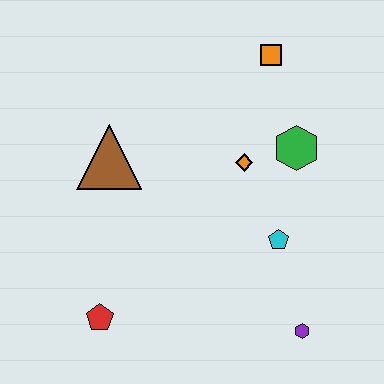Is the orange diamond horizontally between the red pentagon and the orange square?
Yes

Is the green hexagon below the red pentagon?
No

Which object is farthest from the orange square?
The red pentagon is farthest from the orange square.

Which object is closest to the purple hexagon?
The cyan pentagon is closest to the purple hexagon.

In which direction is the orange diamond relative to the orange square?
The orange diamond is below the orange square.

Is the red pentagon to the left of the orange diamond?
Yes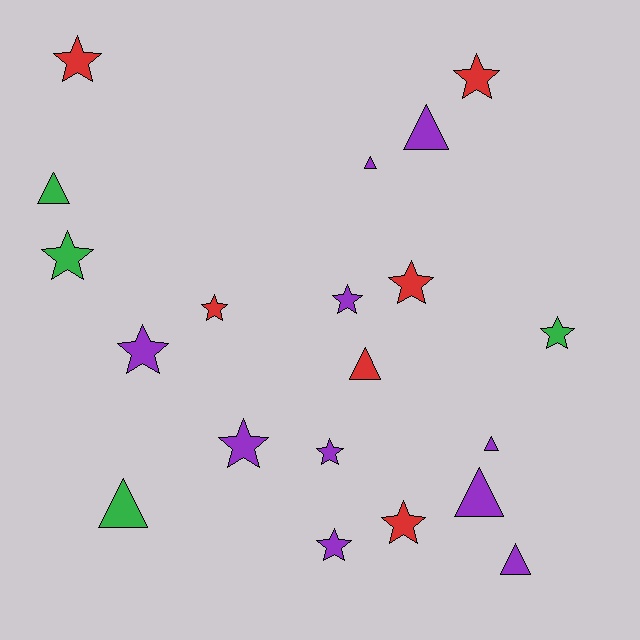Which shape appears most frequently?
Star, with 12 objects.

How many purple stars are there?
There are 5 purple stars.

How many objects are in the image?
There are 20 objects.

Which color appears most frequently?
Purple, with 10 objects.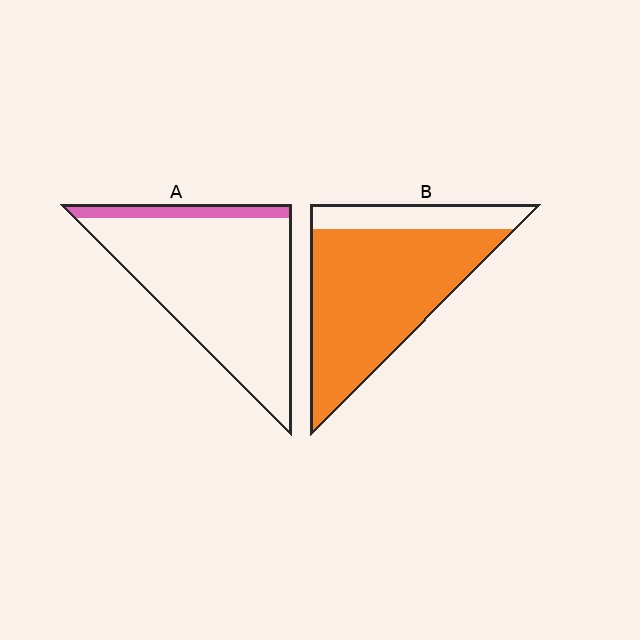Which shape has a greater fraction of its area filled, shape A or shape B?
Shape B.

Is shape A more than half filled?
No.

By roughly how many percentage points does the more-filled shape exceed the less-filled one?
By roughly 70 percentage points (B over A).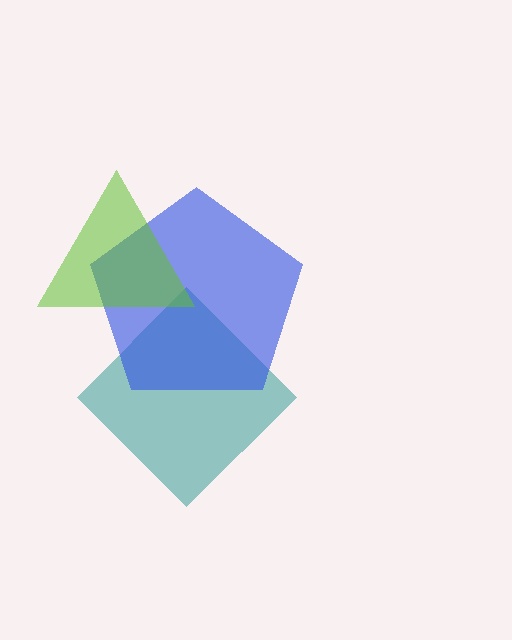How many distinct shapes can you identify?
There are 3 distinct shapes: a teal diamond, a blue pentagon, a lime triangle.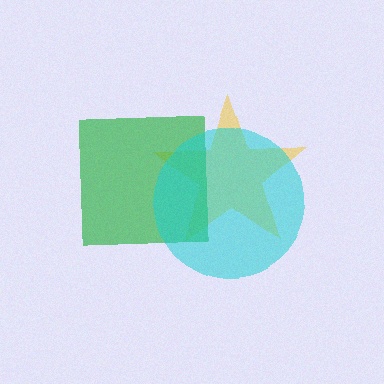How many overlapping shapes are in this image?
There are 3 overlapping shapes in the image.